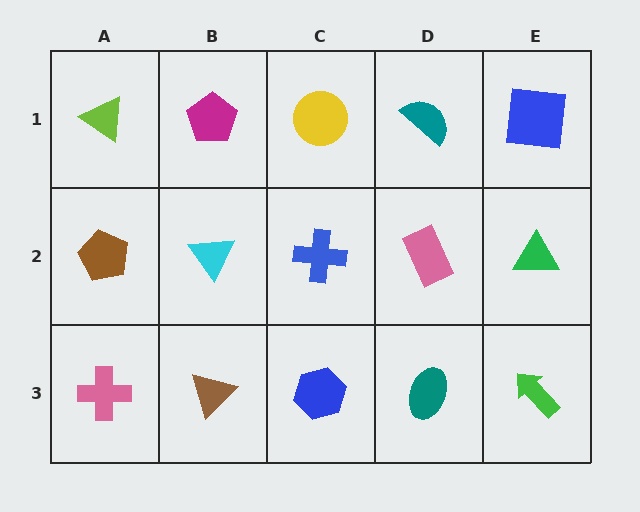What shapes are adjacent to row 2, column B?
A magenta pentagon (row 1, column B), a brown triangle (row 3, column B), a brown pentagon (row 2, column A), a blue cross (row 2, column C).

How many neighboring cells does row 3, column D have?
3.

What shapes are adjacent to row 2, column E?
A blue square (row 1, column E), a green arrow (row 3, column E), a pink rectangle (row 2, column D).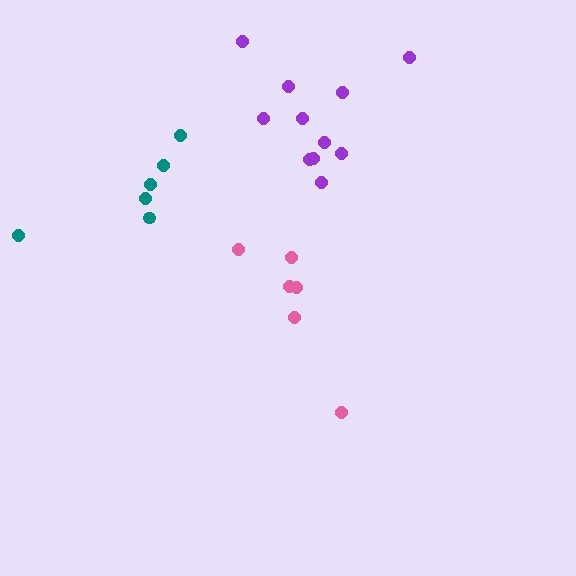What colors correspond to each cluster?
The clusters are colored: pink, teal, purple.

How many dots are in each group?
Group 1: 6 dots, Group 2: 6 dots, Group 3: 11 dots (23 total).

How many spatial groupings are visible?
There are 3 spatial groupings.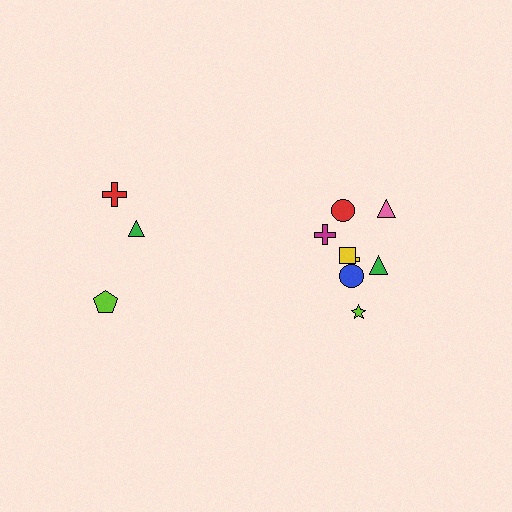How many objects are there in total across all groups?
There are 11 objects.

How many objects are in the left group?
There are 3 objects.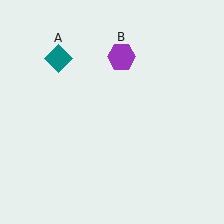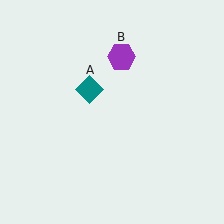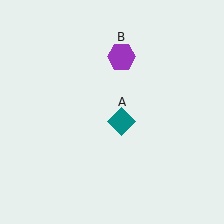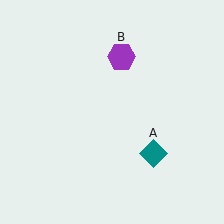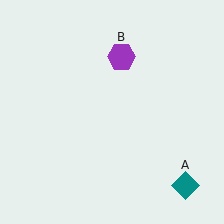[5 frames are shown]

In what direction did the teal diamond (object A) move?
The teal diamond (object A) moved down and to the right.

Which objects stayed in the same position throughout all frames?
Purple hexagon (object B) remained stationary.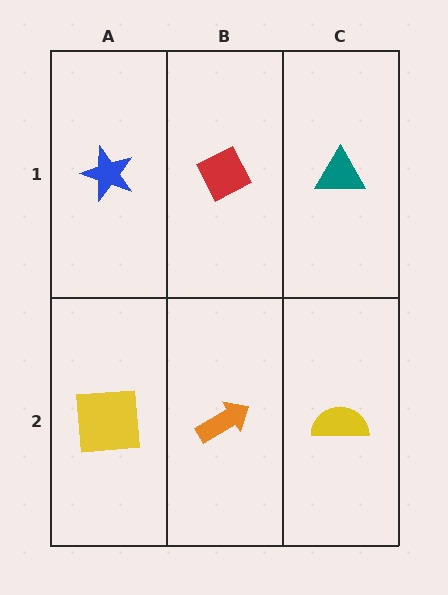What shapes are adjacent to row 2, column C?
A teal triangle (row 1, column C), an orange arrow (row 2, column B).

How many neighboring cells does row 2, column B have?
3.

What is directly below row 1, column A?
A yellow square.